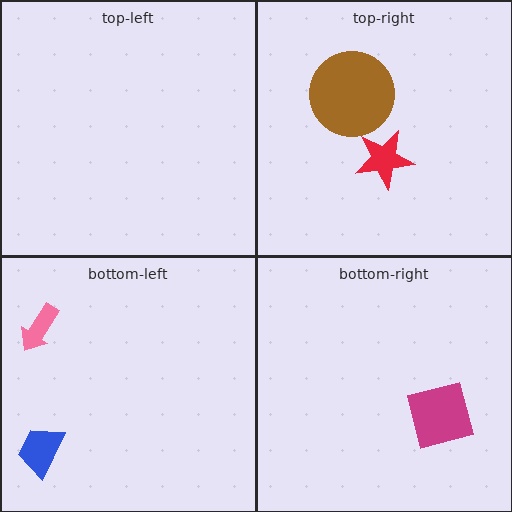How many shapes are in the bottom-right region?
1.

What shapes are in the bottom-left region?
The blue trapezoid, the pink arrow.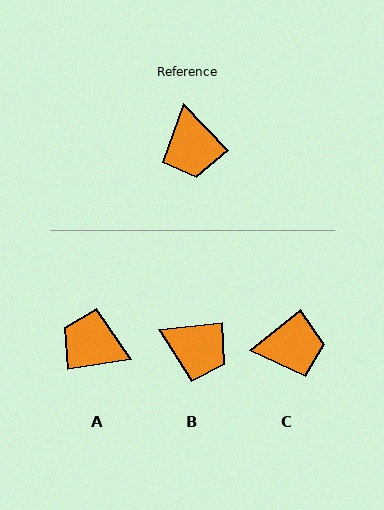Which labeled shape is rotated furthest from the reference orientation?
A, about 125 degrees away.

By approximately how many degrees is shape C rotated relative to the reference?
Approximately 84 degrees counter-clockwise.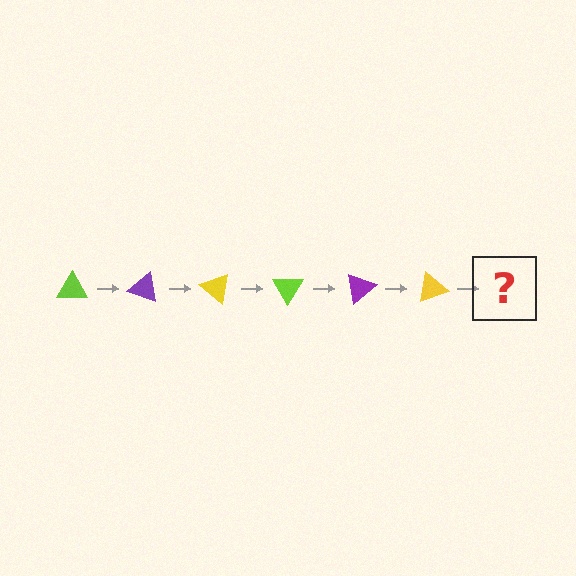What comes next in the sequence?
The next element should be a lime triangle, rotated 120 degrees from the start.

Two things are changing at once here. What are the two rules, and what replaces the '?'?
The two rules are that it rotates 20 degrees each step and the color cycles through lime, purple, and yellow. The '?' should be a lime triangle, rotated 120 degrees from the start.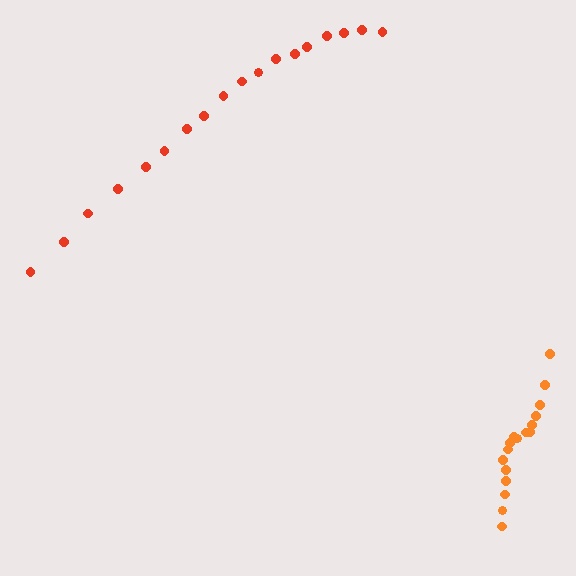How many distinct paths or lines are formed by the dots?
There are 2 distinct paths.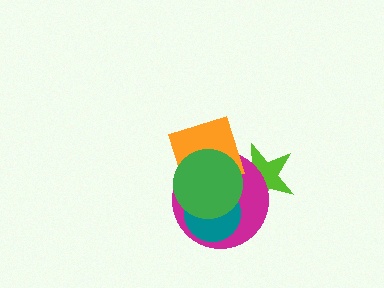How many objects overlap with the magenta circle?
4 objects overlap with the magenta circle.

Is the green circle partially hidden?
No, no other shape covers it.